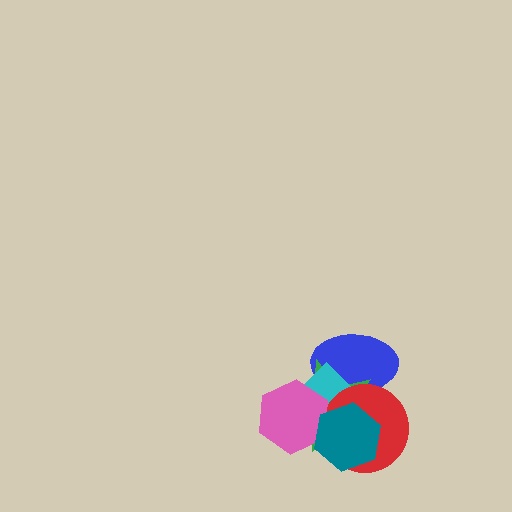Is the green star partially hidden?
Yes, it is partially covered by another shape.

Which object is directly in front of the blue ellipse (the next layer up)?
The green star is directly in front of the blue ellipse.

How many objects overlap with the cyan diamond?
5 objects overlap with the cyan diamond.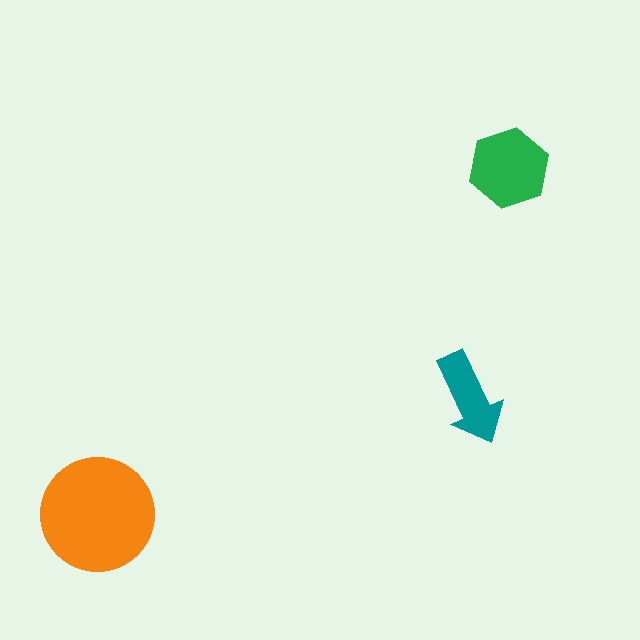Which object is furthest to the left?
The orange circle is leftmost.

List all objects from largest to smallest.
The orange circle, the green hexagon, the teal arrow.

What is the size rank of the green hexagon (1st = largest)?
2nd.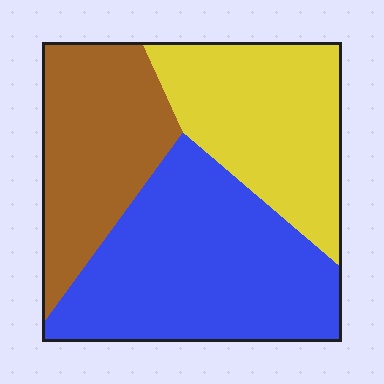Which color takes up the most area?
Blue, at roughly 45%.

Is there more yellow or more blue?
Blue.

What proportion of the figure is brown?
Brown covers roughly 25% of the figure.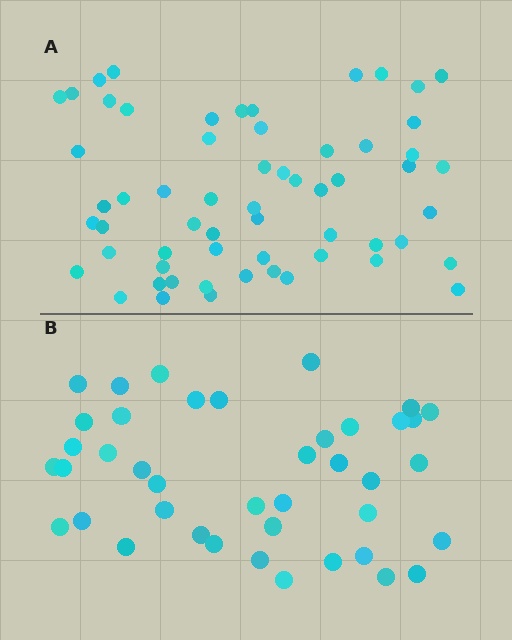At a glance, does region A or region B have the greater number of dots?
Region A (the top region) has more dots.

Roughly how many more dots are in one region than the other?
Region A has approximately 20 more dots than region B.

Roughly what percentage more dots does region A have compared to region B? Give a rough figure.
About 45% more.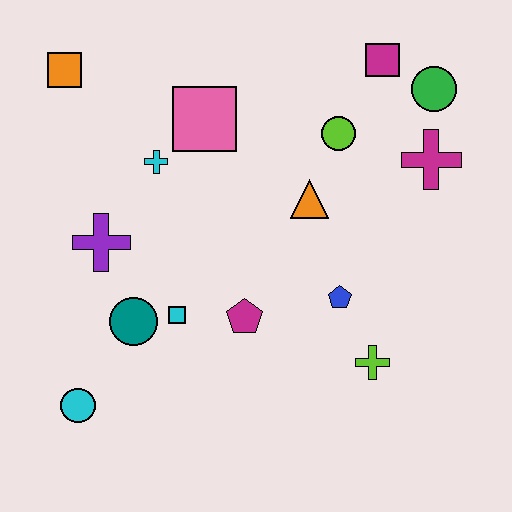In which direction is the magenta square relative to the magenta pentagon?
The magenta square is above the magenta pentagon.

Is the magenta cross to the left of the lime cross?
No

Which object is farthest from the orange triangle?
The cyan circle is farthest from the orange triangle.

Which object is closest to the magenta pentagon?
The cyan square is closest to the magenta pentagon.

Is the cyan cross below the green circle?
Yes